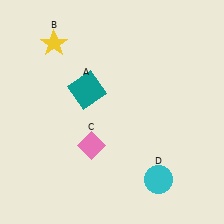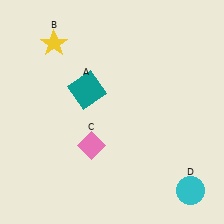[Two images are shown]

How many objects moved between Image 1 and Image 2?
1 object moved between the two images.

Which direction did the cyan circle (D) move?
The cyan circle (D) moved right.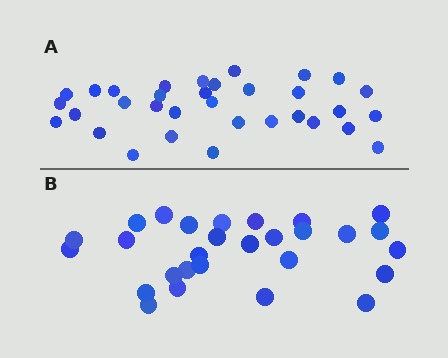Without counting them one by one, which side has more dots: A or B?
Region A (the top region) has more dots.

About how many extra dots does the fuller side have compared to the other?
Region A has about 5 more dots than region B.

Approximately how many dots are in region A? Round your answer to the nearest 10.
About 30 dots. (The exact count is 33, which rounds to 30.)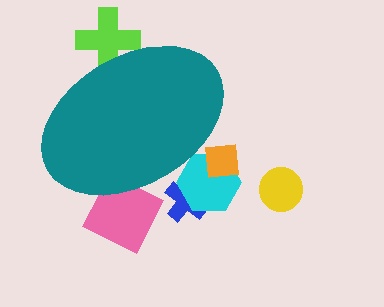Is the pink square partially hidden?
Yes, the pink square is partially hidden behind the teal ellipse.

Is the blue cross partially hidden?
Yes, the blue cross is partially hidden behind the teal ellipse.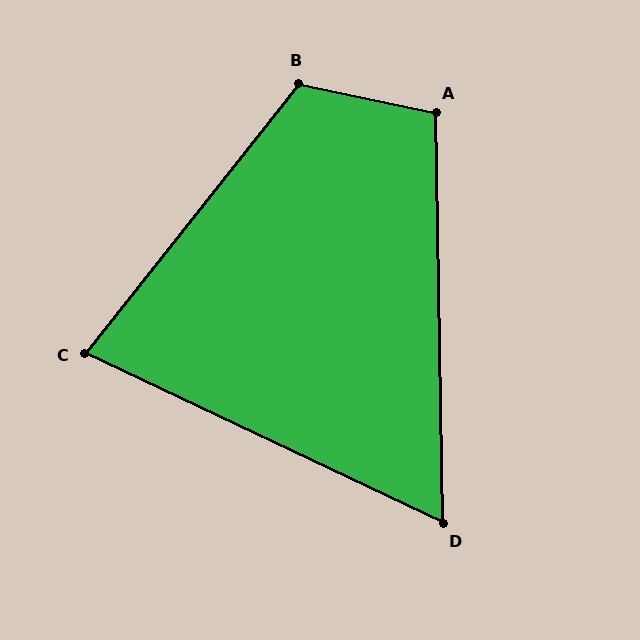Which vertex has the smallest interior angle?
D, at approximately 64 degrees.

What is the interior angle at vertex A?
Approximately 103 degrees (obtuse).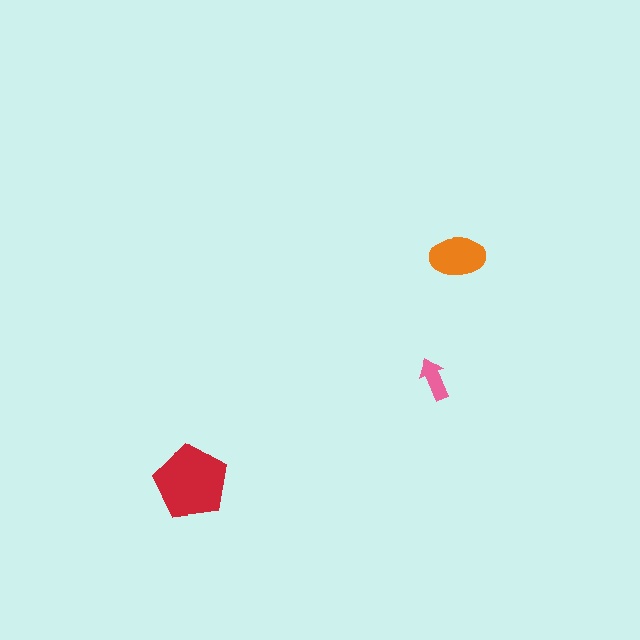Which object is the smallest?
The pink arrow.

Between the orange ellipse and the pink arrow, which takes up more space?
The orange ellipse.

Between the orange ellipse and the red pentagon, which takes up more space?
The red pentagon.